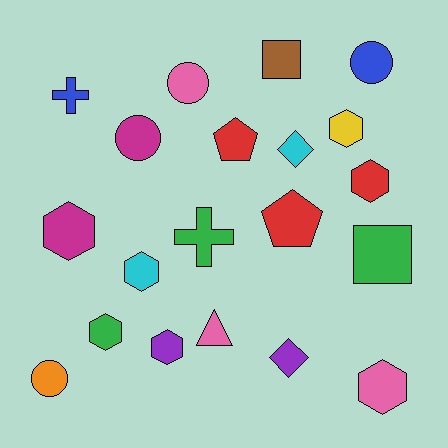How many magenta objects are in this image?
There are 2 magenta objects.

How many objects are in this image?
There are 20 objects.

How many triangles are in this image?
There is 1 triangle.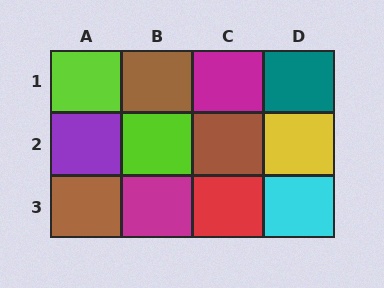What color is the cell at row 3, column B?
Magenta.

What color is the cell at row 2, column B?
Lime.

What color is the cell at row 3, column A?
Brown.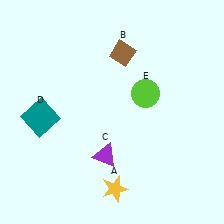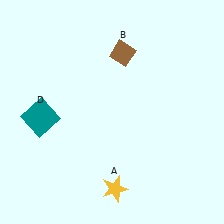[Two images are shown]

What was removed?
The lime circle (E), the purple triangle (C) were removed in Image 2.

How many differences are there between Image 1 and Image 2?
There are 2 differences between the two images.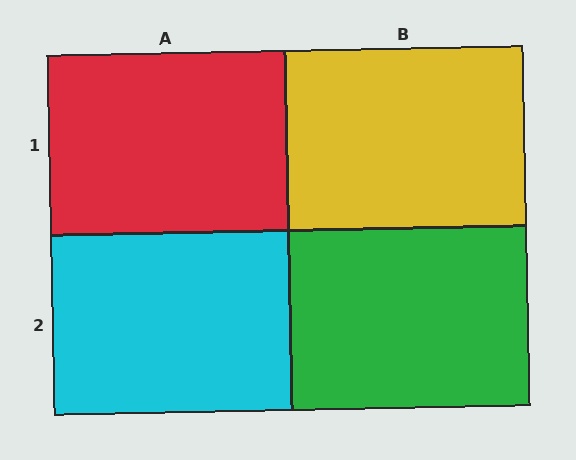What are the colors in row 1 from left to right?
Red, yellow.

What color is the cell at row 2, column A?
Cyan.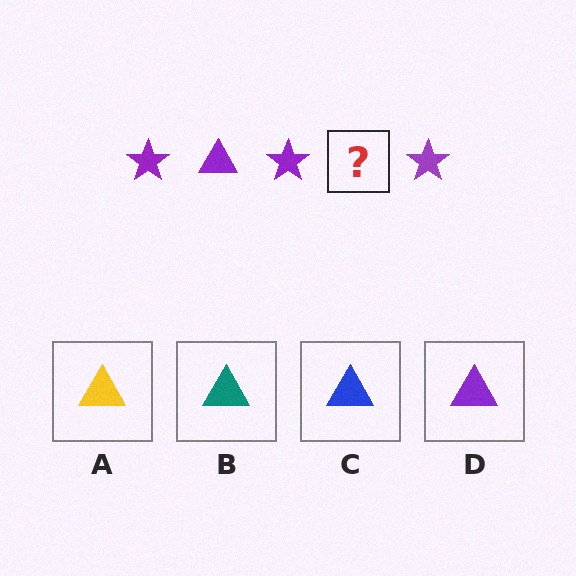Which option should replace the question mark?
Option D.